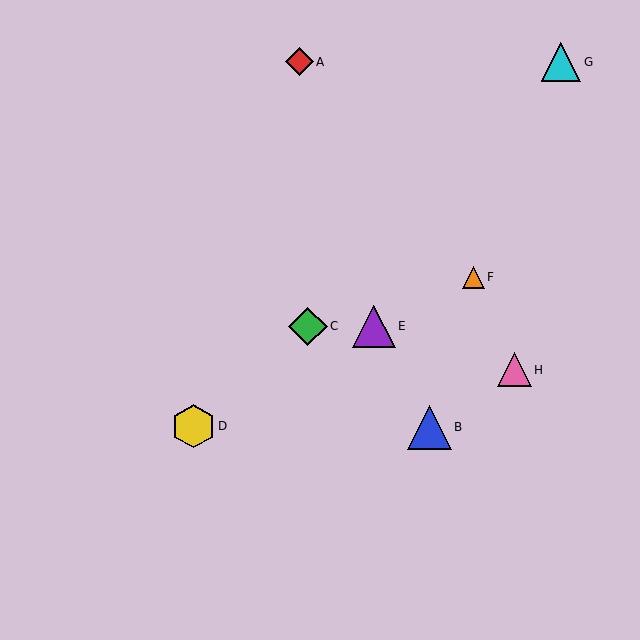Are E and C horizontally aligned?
Yes, both are at y≈326.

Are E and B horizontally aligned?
No, E is at y≈326 and B is at y≈427.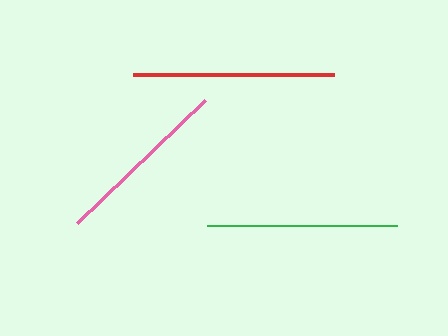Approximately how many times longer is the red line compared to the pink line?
The red line is approximately 1.1 times the length of the pink line.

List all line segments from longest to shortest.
From longest to shortest: red, green, pink.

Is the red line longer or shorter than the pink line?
The red line is longer than the pink line.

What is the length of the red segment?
The red segment is approximately 201 pixels long.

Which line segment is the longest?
The red line is the longest at approximately 201 pixels.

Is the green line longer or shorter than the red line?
The red line is longer than the green line.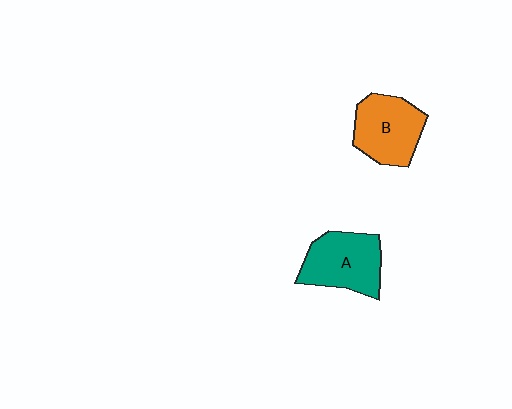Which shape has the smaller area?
Shape B (orange).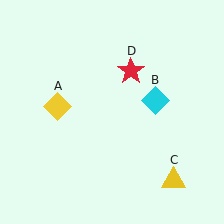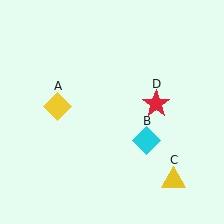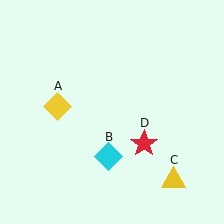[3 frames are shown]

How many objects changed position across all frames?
2 objects changed position: cyan diamond (object B), red star (object D).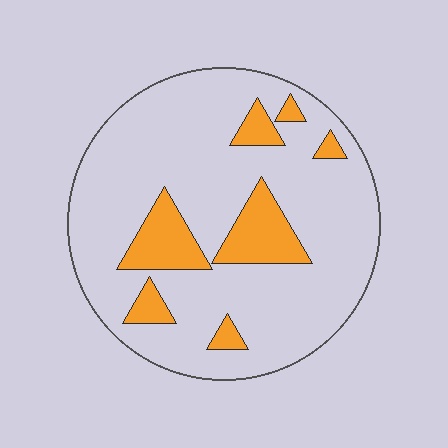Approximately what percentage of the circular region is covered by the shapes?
Approximately 15%.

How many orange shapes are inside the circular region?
7.